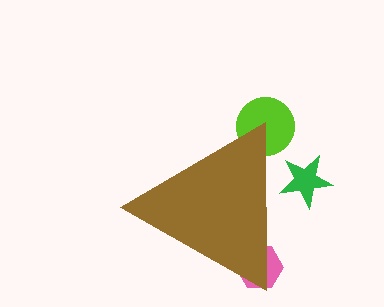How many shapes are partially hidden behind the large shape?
3 shapes are partially hidden.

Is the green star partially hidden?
Yes, the green star is partially hidden behind the brown triangle.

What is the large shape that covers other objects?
A brown triangle.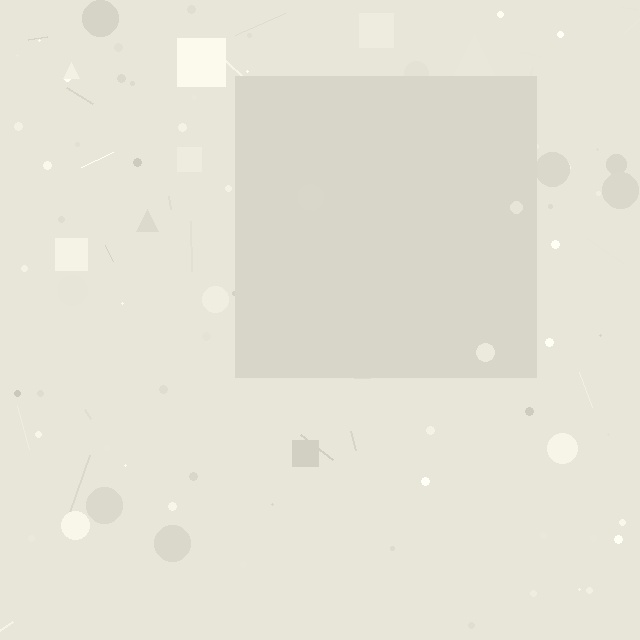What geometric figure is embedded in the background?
A square is embedded in the background.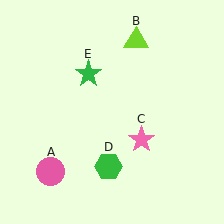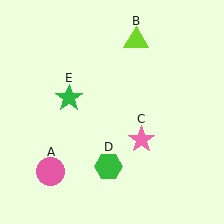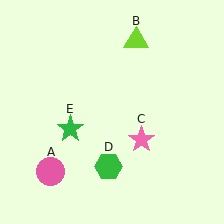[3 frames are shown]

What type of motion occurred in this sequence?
The green star (object E) rotated counterclockwise around the center of the scene.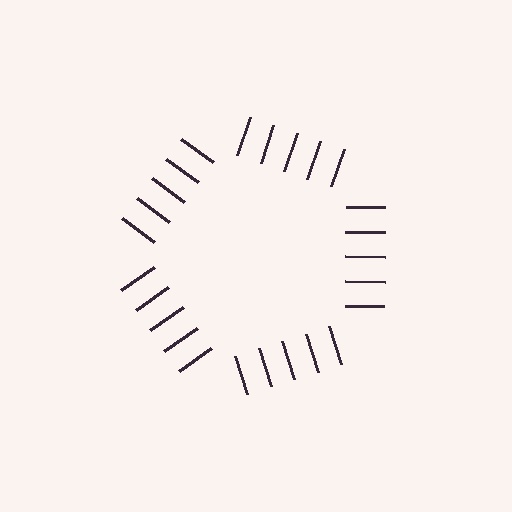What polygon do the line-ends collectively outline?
An illusory pentagon — the line segments terminate on its edges but no continuous stroke is drawn.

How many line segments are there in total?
25 — 5 along each of the 5 edges.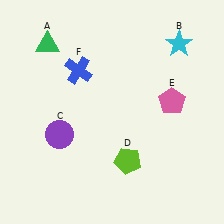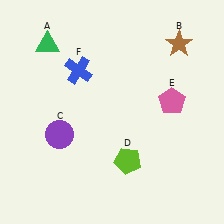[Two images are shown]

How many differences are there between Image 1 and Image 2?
There is 1 difference between the two images.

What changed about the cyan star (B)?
In Image 1, B is cyan. In Image 2, it changed to brown.